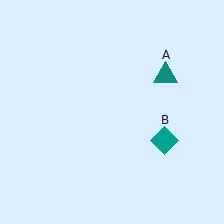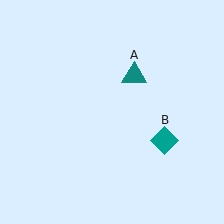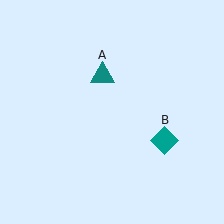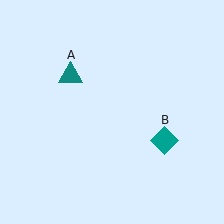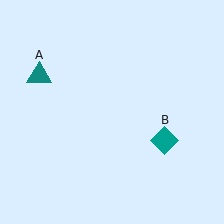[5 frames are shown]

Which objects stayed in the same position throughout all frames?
Teal diamond (object B) remained stationary.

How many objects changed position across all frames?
1 object changed position: teal triangle (object A).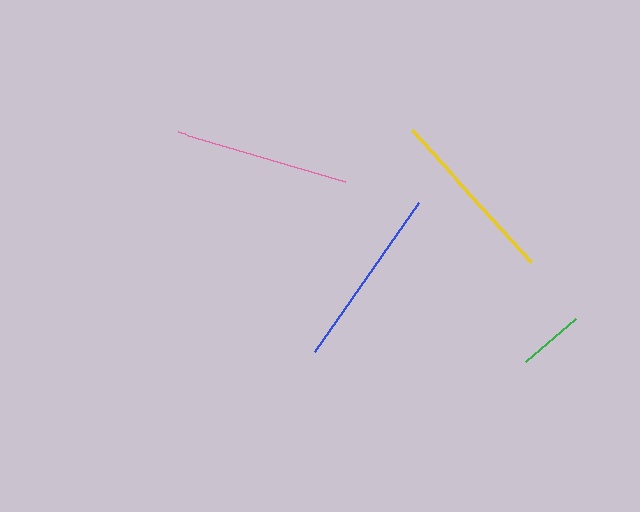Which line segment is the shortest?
The green line is the shortest at approximately 67 pixels.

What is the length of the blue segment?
The blue segment is approximately 181 pixels long.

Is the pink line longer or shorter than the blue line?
The blue line is longer than the pink line.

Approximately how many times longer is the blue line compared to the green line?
The blue line is approximately 2.7 times the length of the green line.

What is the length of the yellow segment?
The yellow segment is approximately 177 pixels long.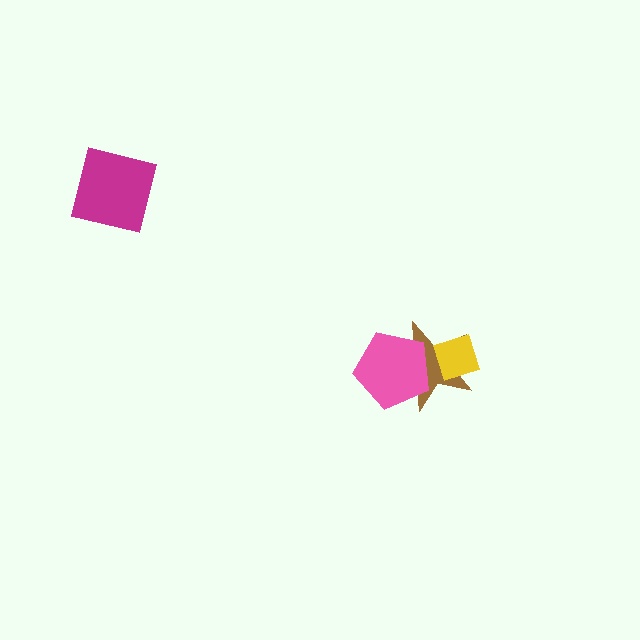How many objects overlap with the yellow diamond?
1 object overlaps with the yellow diamond.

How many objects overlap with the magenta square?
0 objects overlap with the magenta square.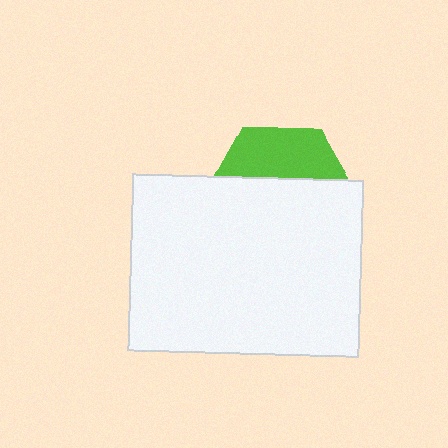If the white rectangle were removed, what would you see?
You would see the complete lime hexagon.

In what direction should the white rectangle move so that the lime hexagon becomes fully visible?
The white rectangle should move down. That is the shortest direction to clear the overlap and leave the lime hexagon fully visible.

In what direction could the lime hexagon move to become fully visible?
The lime hexagon could move up. That would shift it out from behind the white rectangle entirely.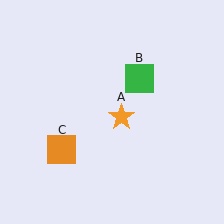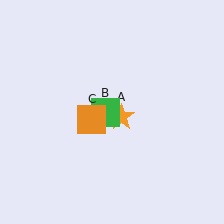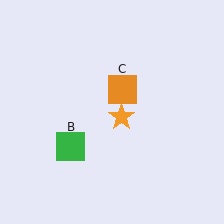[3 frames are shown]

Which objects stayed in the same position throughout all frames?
Orange star (object A) remained stationary.